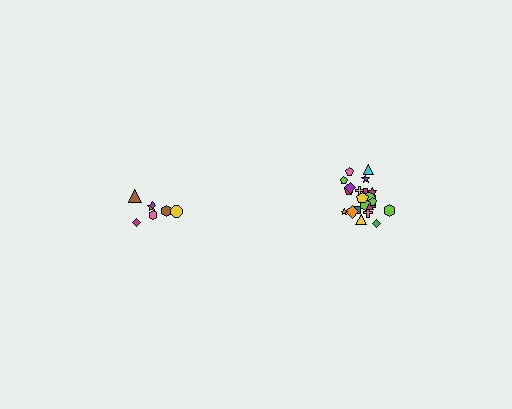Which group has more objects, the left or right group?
The right group.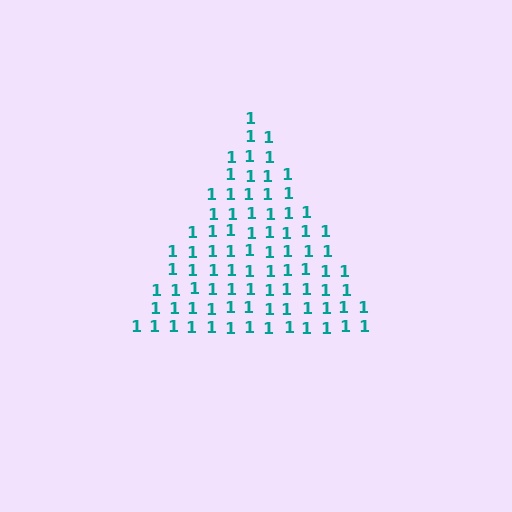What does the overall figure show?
The overall figure shows a triangle.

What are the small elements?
The small elements are digit 1's.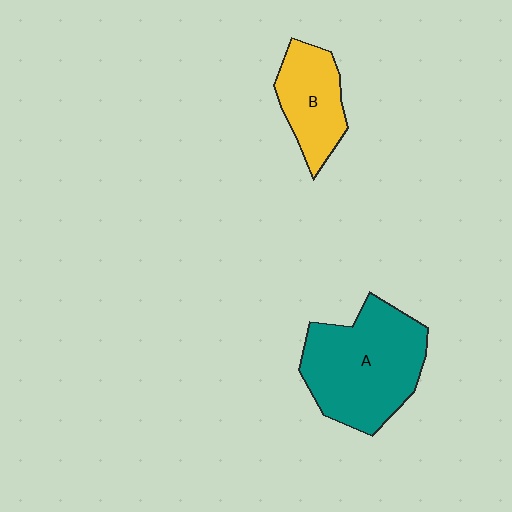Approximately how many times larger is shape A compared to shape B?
Approximately 1.9 times.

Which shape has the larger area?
Shape A (teal).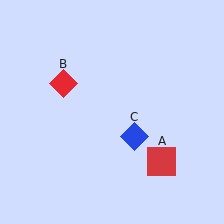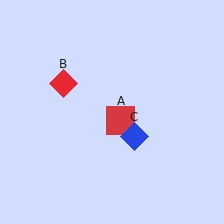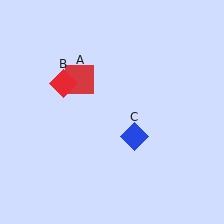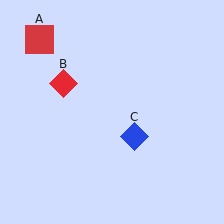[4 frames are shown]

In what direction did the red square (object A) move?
The red square (object A) moved up and to the left.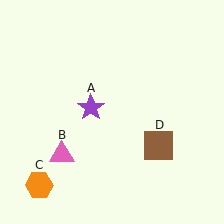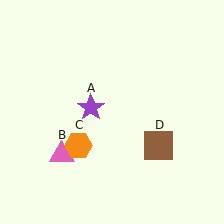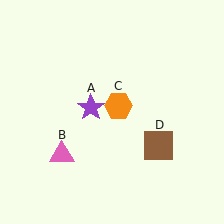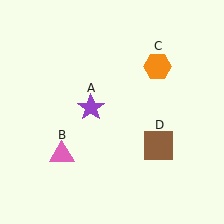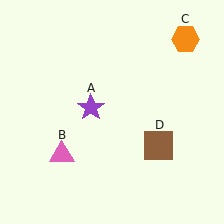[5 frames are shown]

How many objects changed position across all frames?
1 object changed position: orange hexagon (object C).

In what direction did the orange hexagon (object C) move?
The orange hexagon (object C) moved up and to the right.